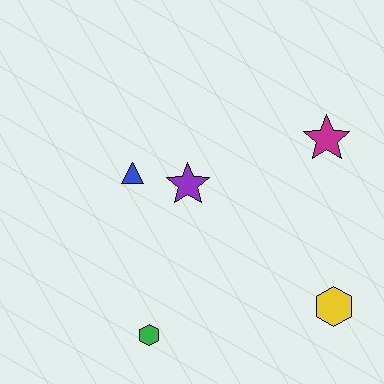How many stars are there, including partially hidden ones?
There are 2 stars.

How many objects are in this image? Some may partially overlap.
There are 5 objects.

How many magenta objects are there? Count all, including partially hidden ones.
There is 1 magenta object.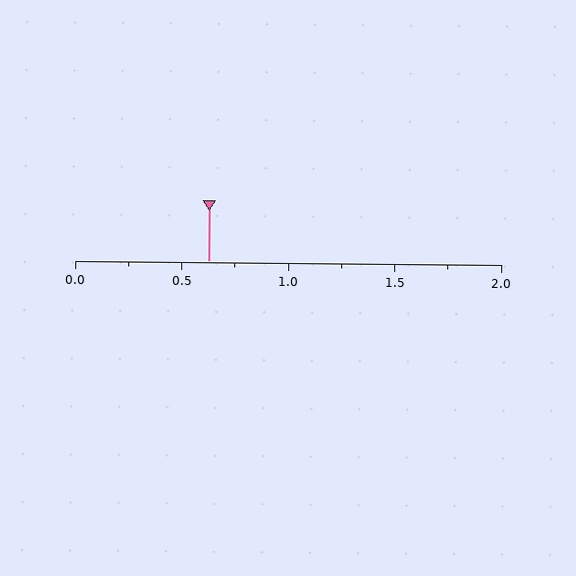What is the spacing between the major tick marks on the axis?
The major ticks are spaced 0.5 apart.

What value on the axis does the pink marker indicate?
The marker indicates approximately 0.62.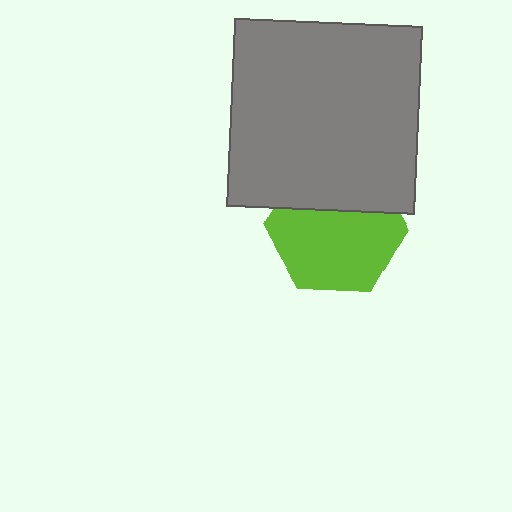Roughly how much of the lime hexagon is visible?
Most of it is visible (roughly 66%).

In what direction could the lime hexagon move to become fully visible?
The lime hexagon could move down. That would shift it out from behind the gray square entirely.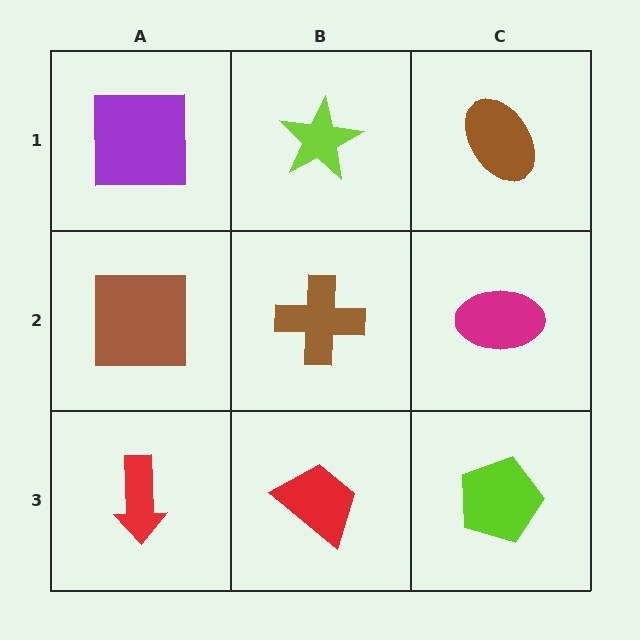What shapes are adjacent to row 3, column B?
A brown cross (row 2, column B), a red arrow (row 3, column A), a lime pentagon (row 3, column C).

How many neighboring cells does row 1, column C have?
2.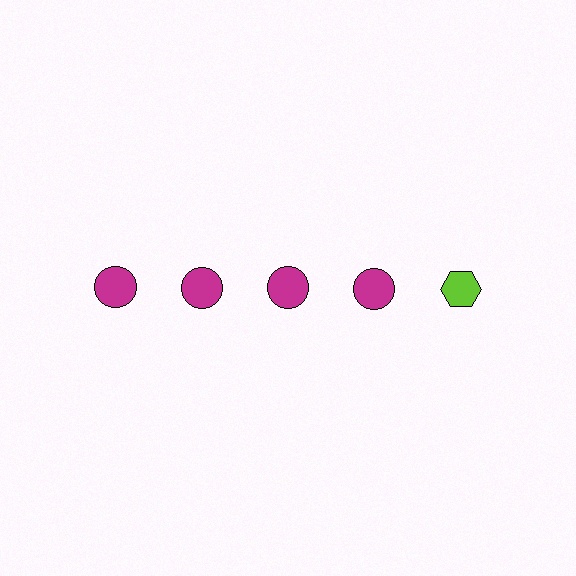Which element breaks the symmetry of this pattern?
The lime hexagon in the top row, rightmost column breaks the symmetry. All other shapes are magenta circles.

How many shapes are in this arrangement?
There are 5 shapes arranged in a grid pattern.